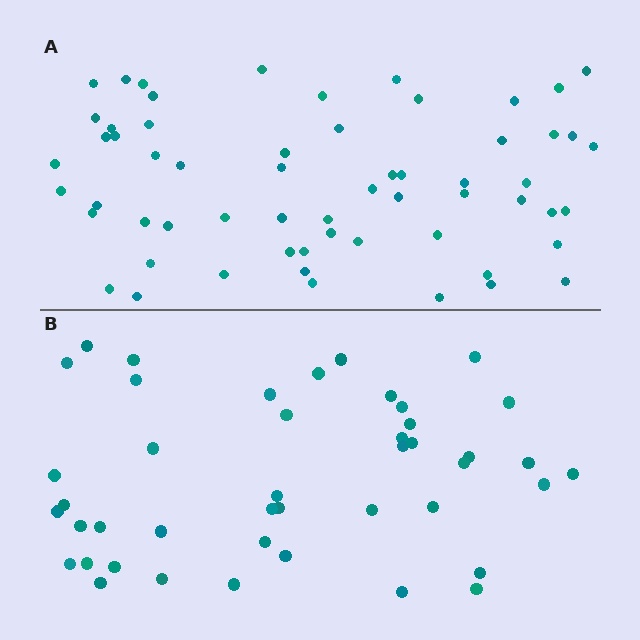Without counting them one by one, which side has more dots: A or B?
Region A (the top region) has more dots.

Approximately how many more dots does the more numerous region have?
Region A has approximately 15 more dots than region B.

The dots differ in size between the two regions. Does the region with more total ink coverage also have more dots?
No. Region B has more total ink coverage because its dots are larger, but region A actually contains more individual dots. Total area can be misleading — the number of items is what matters here.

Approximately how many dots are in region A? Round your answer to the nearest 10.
About 60 dots.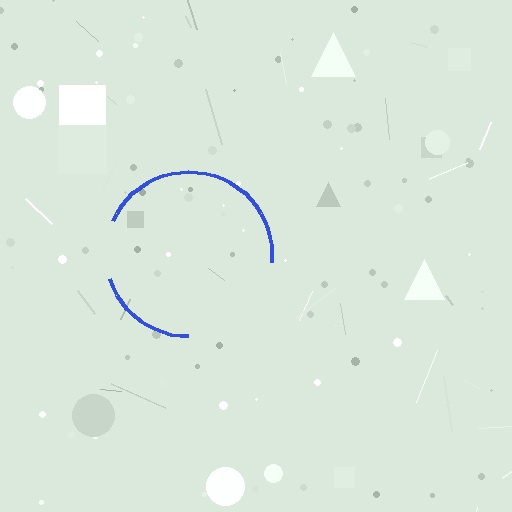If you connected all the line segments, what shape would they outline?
They would outline a circle.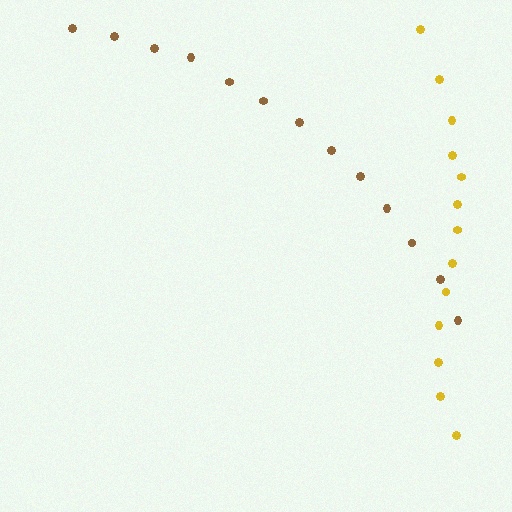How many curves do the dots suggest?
There are 2 distinct paths.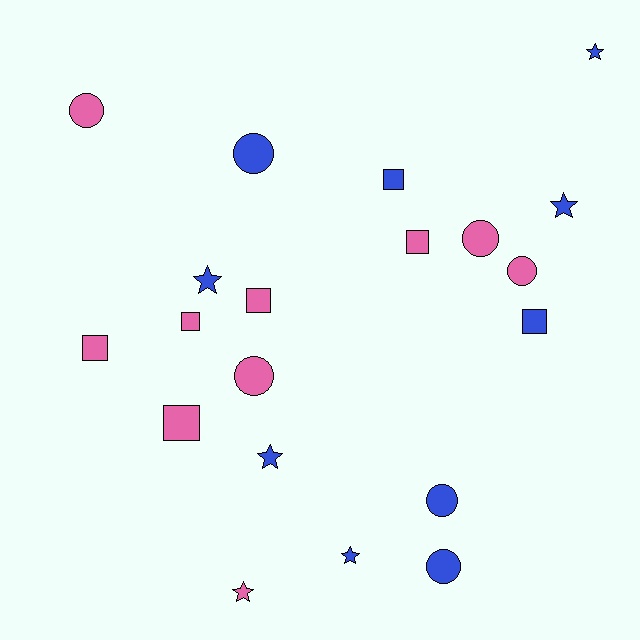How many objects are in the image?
There are 20 objects.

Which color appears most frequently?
Blue, with 10 objects.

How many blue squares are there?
There are 2 blue squares.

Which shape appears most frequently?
Square, with 7 objects.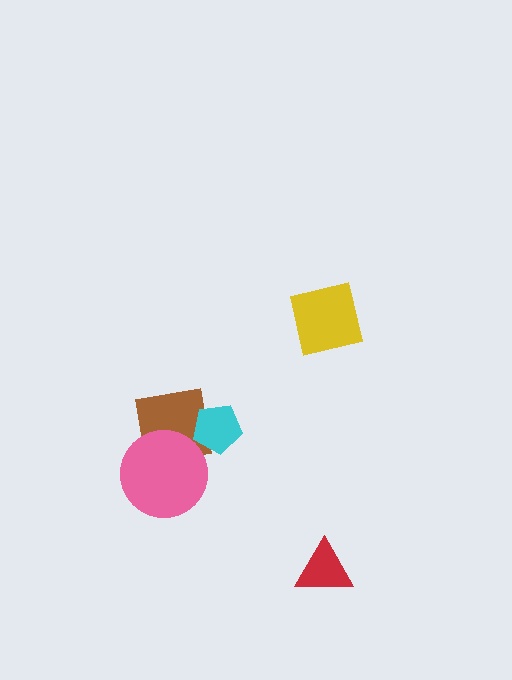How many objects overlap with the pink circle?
1 object overlaps with the pink circle.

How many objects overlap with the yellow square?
0 objects overlap with the yellow square.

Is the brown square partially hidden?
Yes, it is partially covered by another shape.